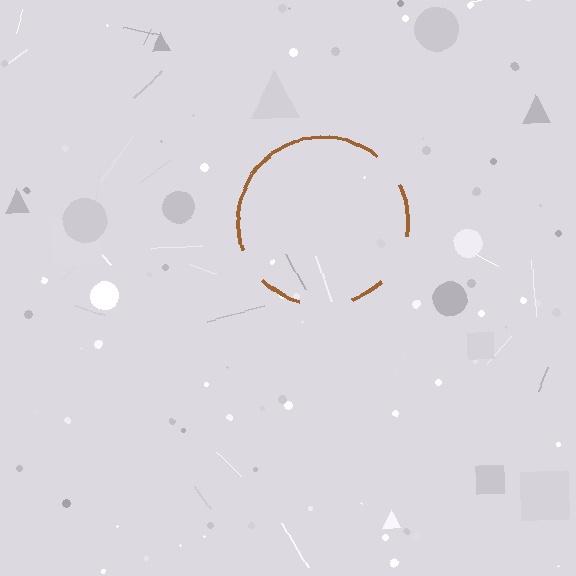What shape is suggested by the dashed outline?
The dashed outline suggests a circle.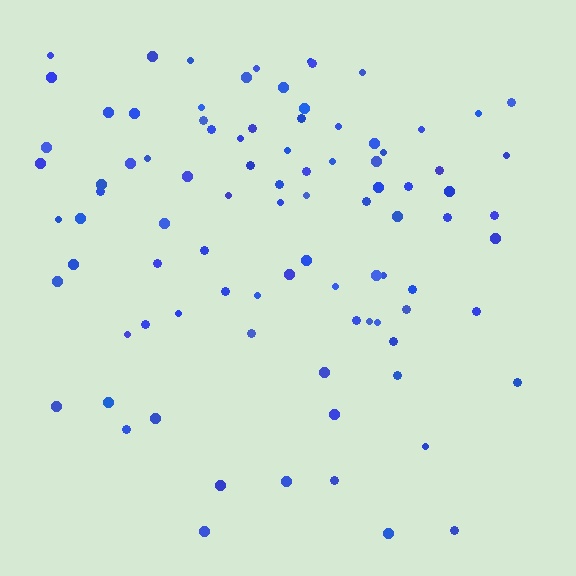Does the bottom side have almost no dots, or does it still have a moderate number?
Still a moderate number, just noticeably fewer than the top.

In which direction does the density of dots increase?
From bottom to top, with the top side densest.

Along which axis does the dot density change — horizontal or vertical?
Vertical.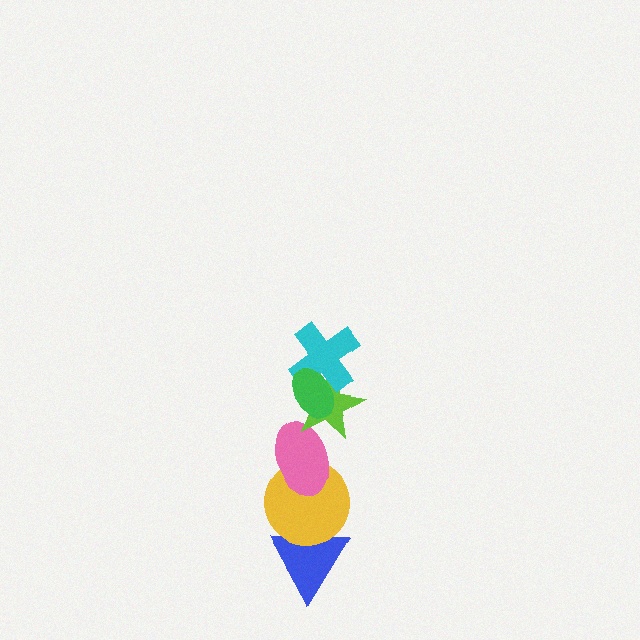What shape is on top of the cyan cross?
The green ellipse is on top of the cyan cross.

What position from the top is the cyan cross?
The cyan cross is 2nd from the top.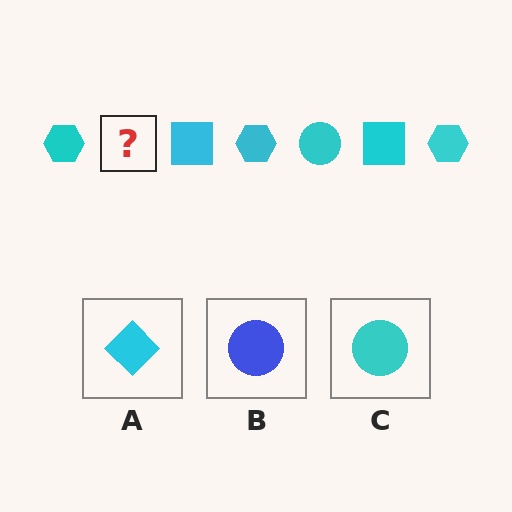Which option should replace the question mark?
Option C.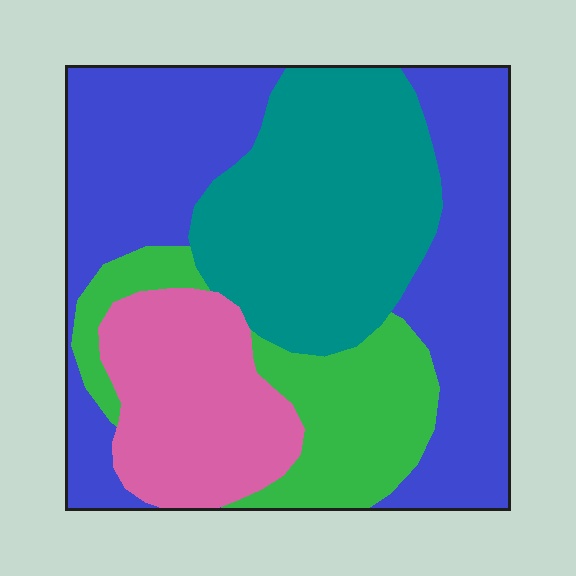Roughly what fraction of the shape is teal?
Teal takes up about one quarter (1/4) of the shape.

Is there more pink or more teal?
Teal.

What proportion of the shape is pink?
Pink takes up about one sixth (1/6) of the shape.